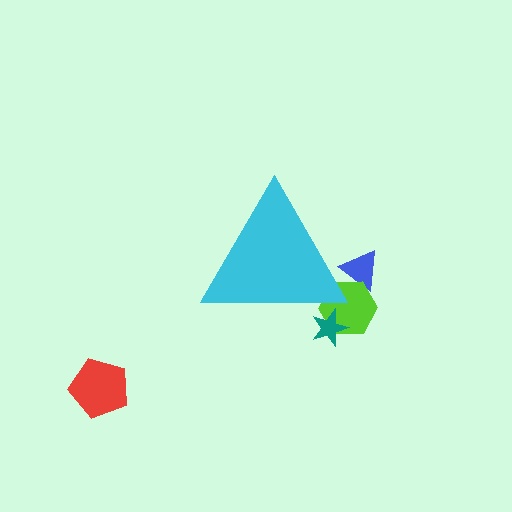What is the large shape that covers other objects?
A cyan triangle.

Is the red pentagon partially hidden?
No, the red pentagon is fully visible.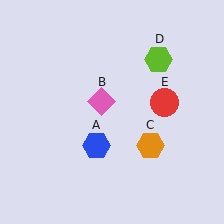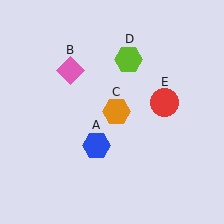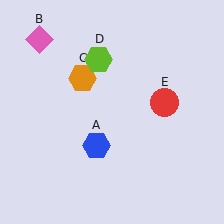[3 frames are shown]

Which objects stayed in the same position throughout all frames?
Blue hexagon (object A) and red circle (object E) remained stationary.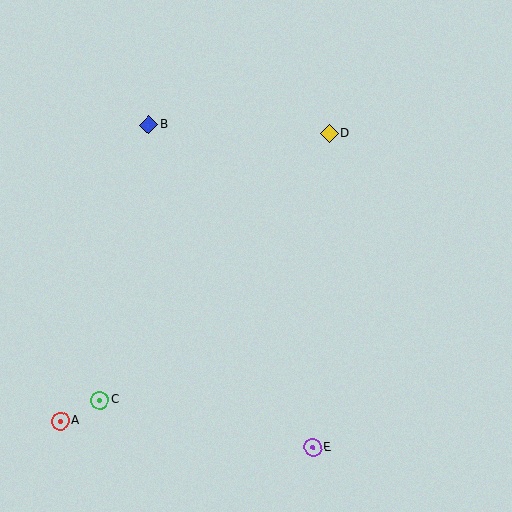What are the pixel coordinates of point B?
Point B is at (149, 125).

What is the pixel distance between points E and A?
The distance between E and A is 254 pixels.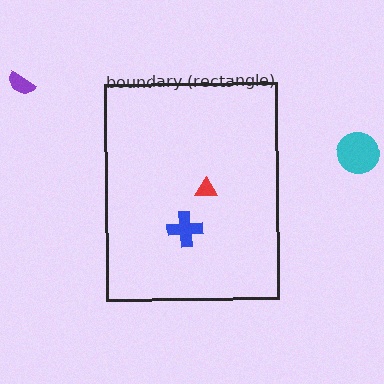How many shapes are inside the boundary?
2 inside, 2 outside.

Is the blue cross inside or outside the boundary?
Inside.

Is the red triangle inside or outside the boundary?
Inside.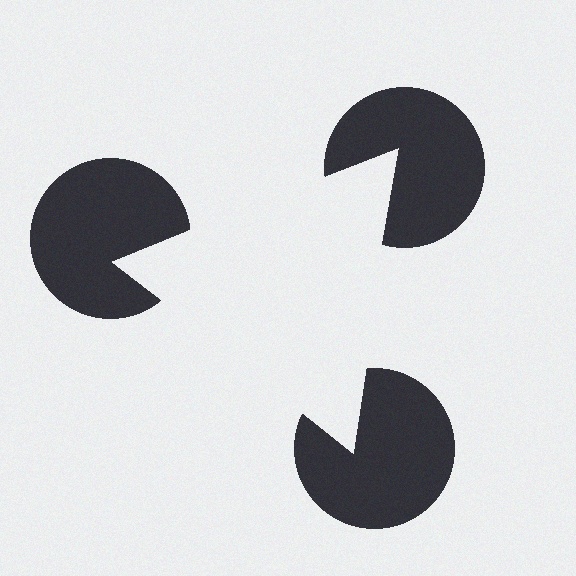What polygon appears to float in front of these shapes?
An illusory triangle — its edges are inferred from the aligned wedge cuts in the pac-man discs, not physically drawn.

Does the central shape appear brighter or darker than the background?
It typically appears slightly brighter than the background, even though no actual brightness change is drawn.